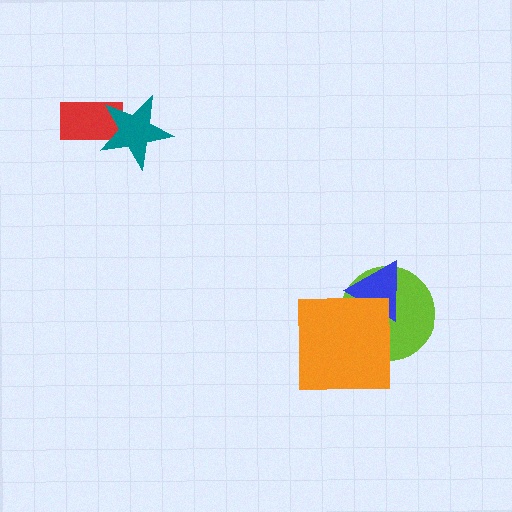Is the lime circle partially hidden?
Yes, it is partially covered by another shape.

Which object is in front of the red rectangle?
The teal star is in front of the red rectangle.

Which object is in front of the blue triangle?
The orange square is in front of the blue triangle.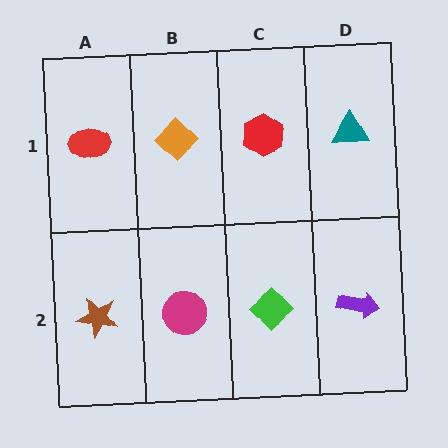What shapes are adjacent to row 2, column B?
An orange diamond (row 1, column B), a brown star (row 2, column A), a green diamond (row 2, column C).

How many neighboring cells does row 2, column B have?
3.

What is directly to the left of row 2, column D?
A green diamond.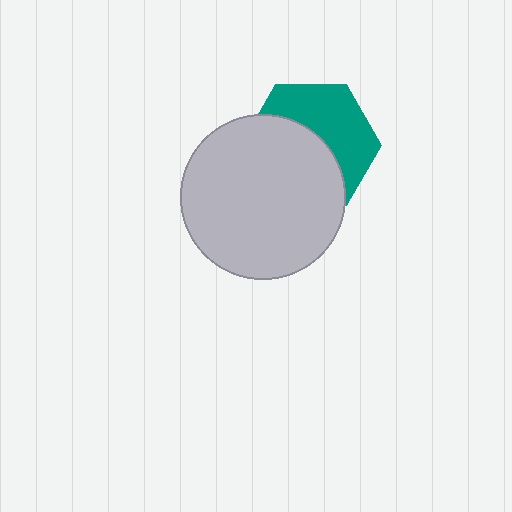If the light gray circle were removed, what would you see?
You would see the complete teal hexagon.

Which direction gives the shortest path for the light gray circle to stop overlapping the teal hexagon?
Moving toward the lower-left gives the shortest separation.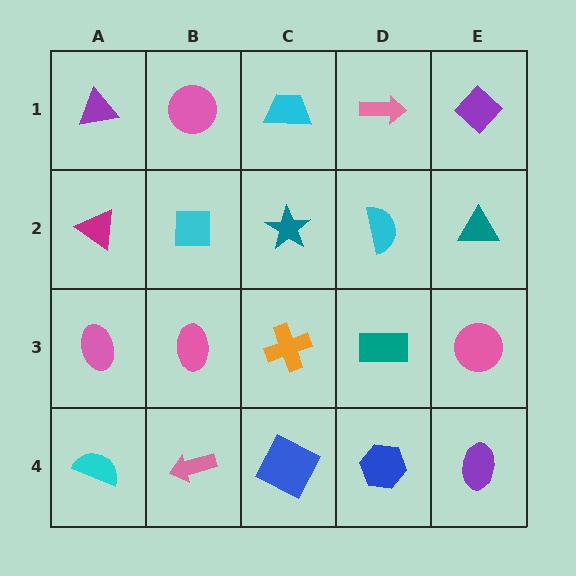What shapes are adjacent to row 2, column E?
A purple diamond (row 1, column E), a pink circle (row 3, column E), a cyan semicircle (row 2, column D).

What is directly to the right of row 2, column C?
A cyan semicircle.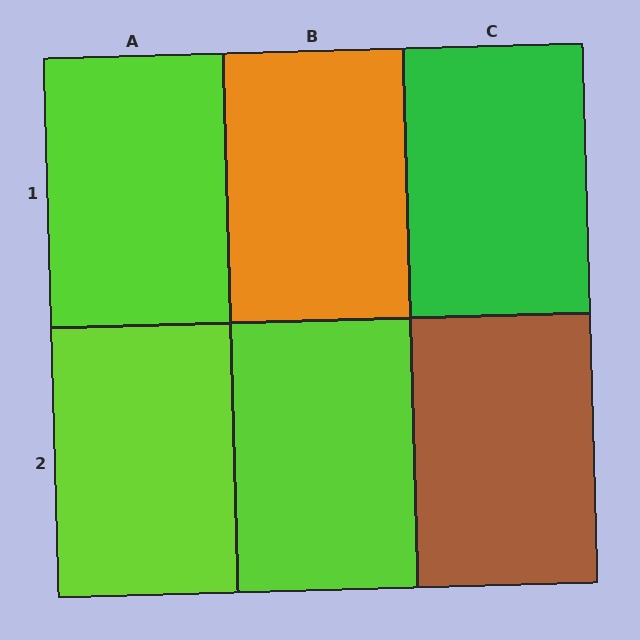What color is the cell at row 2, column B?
Lime.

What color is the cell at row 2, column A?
Lime.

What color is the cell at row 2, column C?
Brown.